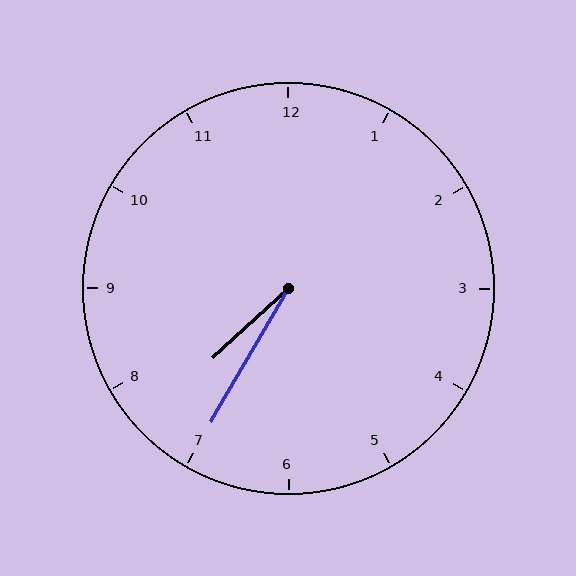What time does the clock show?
7:35.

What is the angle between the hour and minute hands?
Approximately 18 degrees.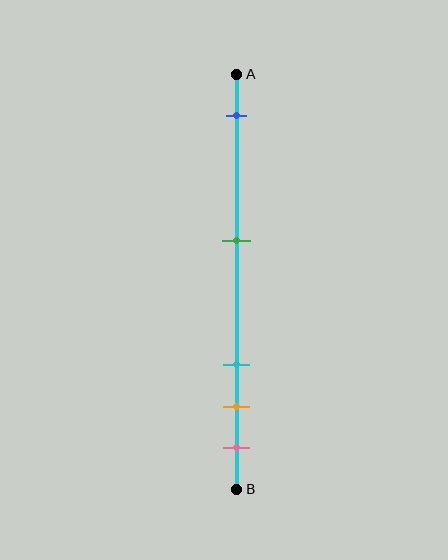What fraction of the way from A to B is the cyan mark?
The cyan mark is approximately 70% (0.7) of the way from A to B.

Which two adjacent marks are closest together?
The orange and pink marks are the closest adjacent pair.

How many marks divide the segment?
There are 5 marks dividing the segment.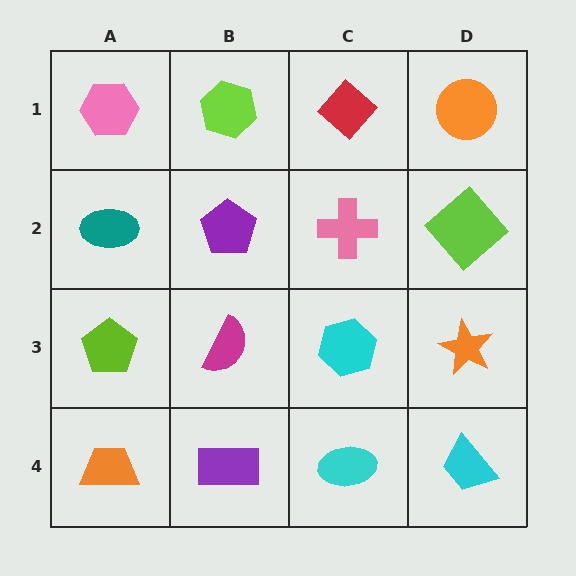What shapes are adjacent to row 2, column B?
A lime hexagon (row 1, column B), a magenta semicircle (row 3, column B), a teal ellipse (row 2, column A), a pink cross (row 2, column C).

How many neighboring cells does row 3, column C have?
4.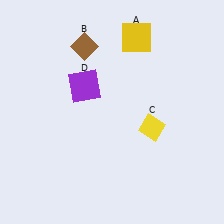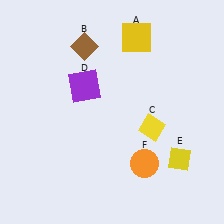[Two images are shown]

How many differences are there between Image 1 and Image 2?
There are 2 differences between the two images.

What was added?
A yellow diamond (E), an orange circle (F) were added in Image 2.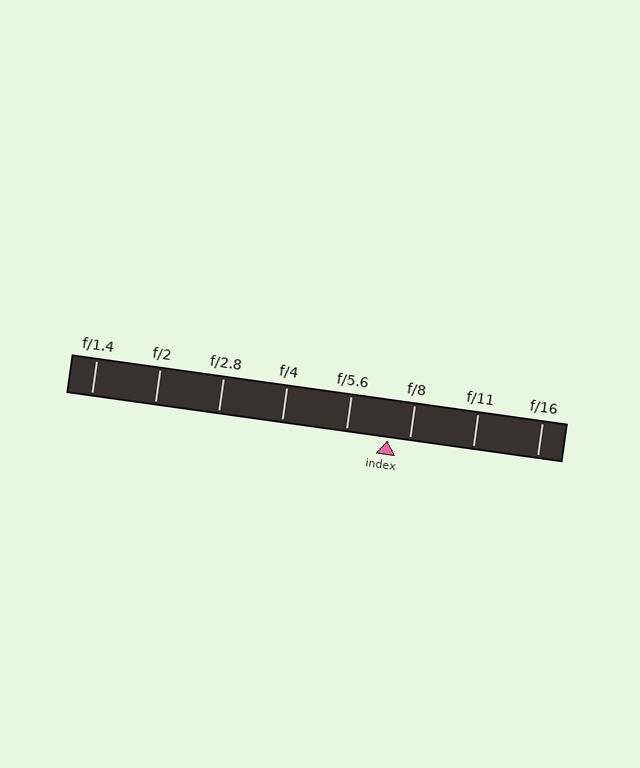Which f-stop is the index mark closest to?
The index mark is closest to f/8.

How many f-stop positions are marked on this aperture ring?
There are 8 f-stop positions marked.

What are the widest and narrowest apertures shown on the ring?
The widest aperture shown is f/1.4 and the narrowest is f/16.